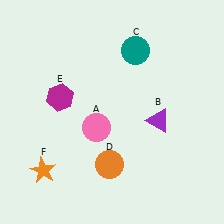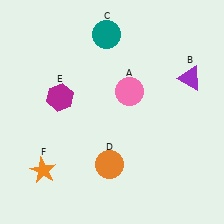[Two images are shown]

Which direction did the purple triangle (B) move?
The purple triangle (B) moved up.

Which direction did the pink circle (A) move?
The pink circle (A) moved up.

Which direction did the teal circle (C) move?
The teal circle (C) moved left.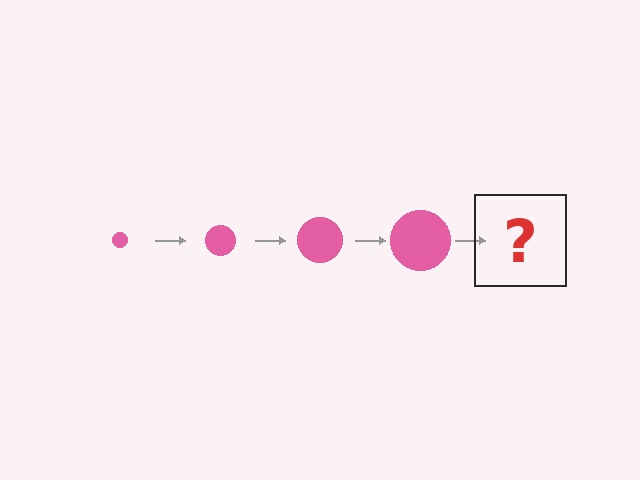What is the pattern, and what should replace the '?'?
The pattern is that the circle gets progressively larger each step. The '?' should be a pink circle, larger than the previous one.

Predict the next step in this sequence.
The next step is a pink circle, larger than the previous one.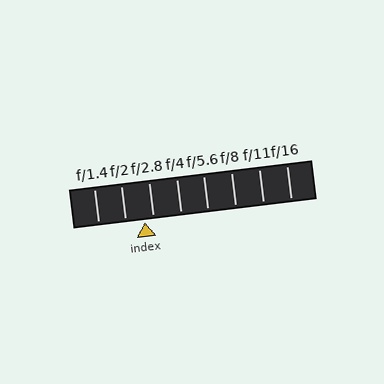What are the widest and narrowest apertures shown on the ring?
The widest aperture shown is f/1.4 and the narrowest is f/16.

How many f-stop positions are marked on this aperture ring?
There are 8 f-stop positions marked.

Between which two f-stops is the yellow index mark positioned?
The index mark is between f/2 and f/2.8.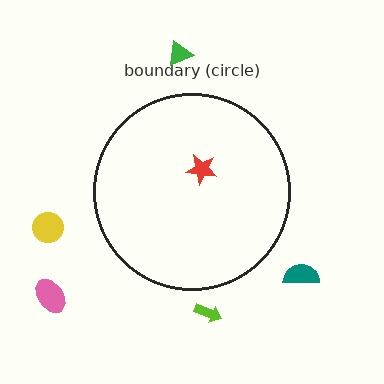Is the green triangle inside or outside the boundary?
Outside.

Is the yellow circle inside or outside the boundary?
Outside.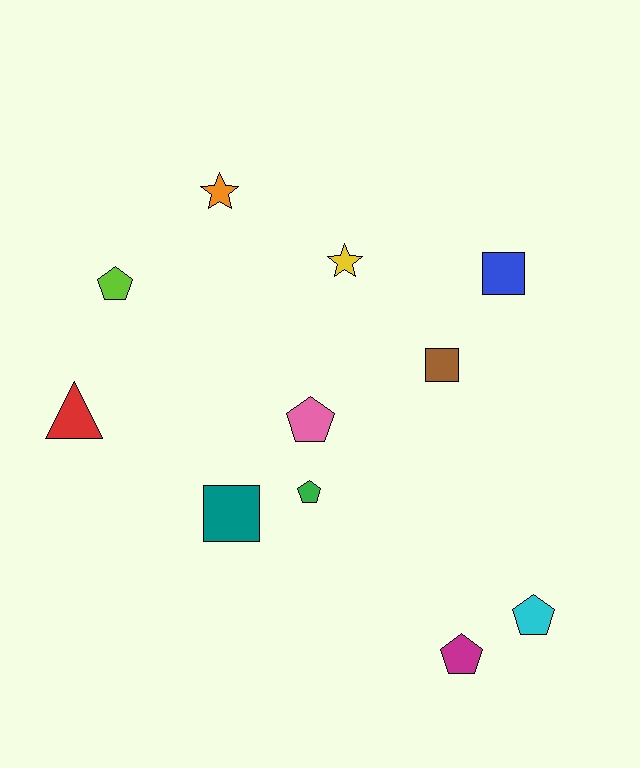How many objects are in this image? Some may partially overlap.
There are 11 objects.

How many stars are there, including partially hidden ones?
There are 2 stars.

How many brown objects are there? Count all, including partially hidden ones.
There is 1 brown object.